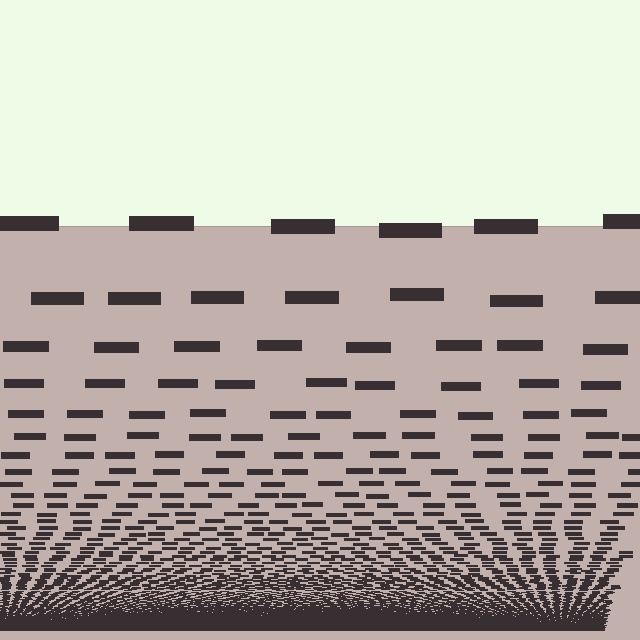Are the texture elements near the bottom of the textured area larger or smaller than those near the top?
Smaller. The gradient is inverted — elements near the bottom are smaller and denser.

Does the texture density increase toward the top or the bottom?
Density increases toward the bottom.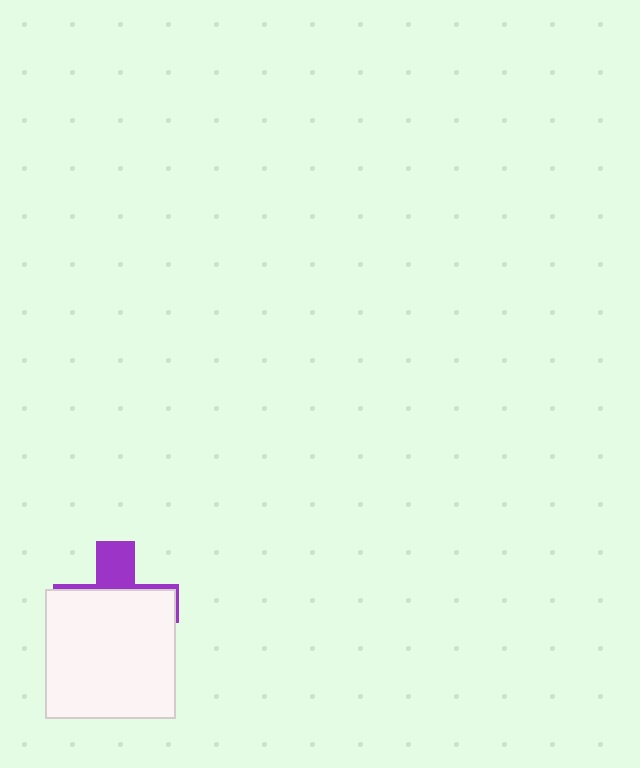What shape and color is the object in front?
The object in front is a white square.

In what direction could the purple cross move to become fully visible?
The purple cross could move up. That would shift it out from behind the white square entirely.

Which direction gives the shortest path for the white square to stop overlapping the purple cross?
Moving down gives the shortest separation.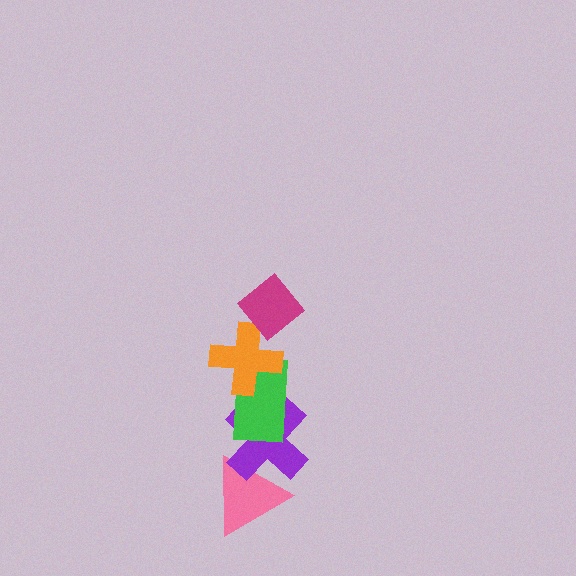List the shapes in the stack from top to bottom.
From top to bottom: the magenta diamond, the orange cross, the green rectangle, the purple cross, the pink triangle.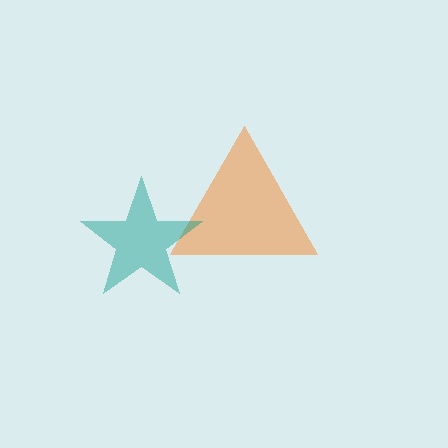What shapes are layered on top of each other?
The layered shapes are: an orange triangle, a teal star.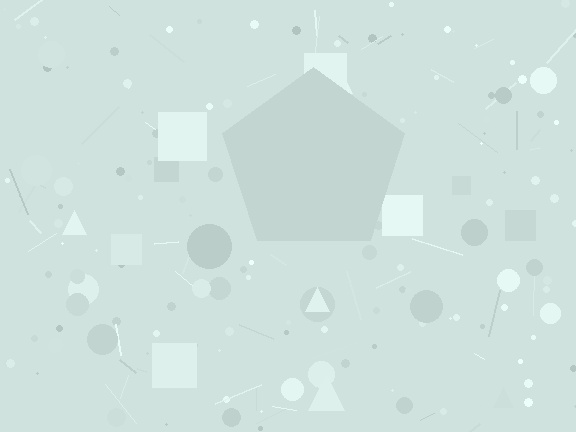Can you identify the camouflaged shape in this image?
The camouflaged shape is a pentagon.